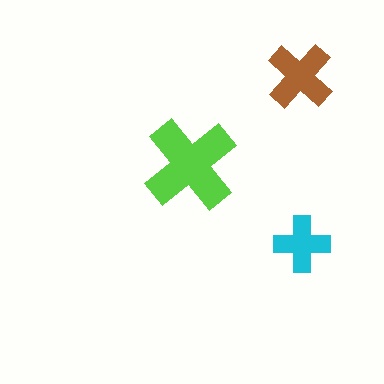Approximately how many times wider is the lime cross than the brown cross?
About 1.5 times wider.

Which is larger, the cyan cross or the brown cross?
The brown one.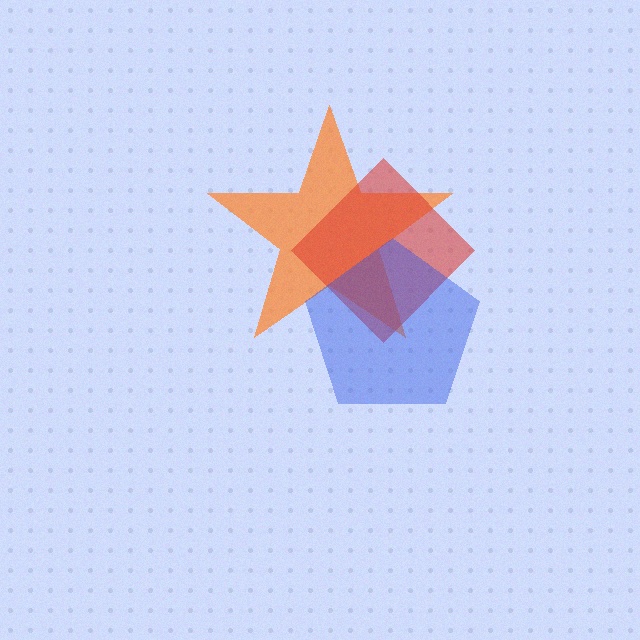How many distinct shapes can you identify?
There are 3 distinct shapes: an orange star, a red diamond, a blue pentagon.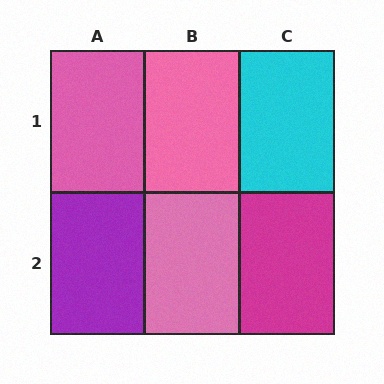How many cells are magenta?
1 cell is magenta.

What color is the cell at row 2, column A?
Purple.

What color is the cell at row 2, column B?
Pink.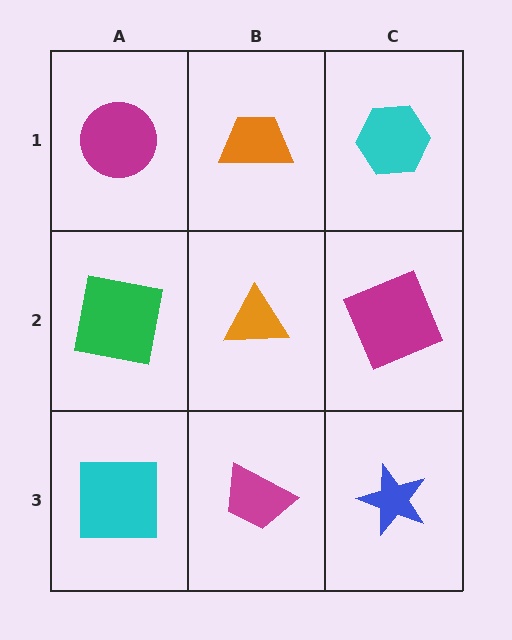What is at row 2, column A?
A green square.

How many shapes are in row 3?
3 shapes.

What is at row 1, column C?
A cyan hexagon.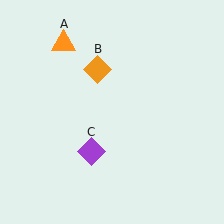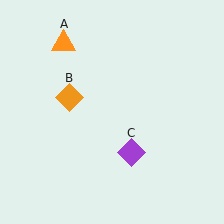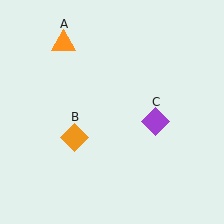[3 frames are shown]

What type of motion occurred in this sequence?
The orange diamond (object B), purple diamond (object C) rotated counterclockwise around the center of the scene.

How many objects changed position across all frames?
2 objects changed position: orange diamond (object B), purple diamond (object C).